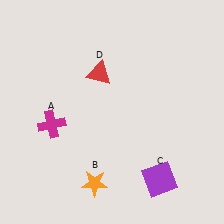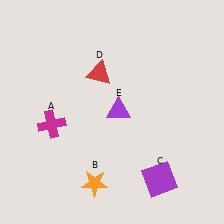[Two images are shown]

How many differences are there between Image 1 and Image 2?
There is 1 difference between the two images.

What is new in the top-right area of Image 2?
A purple triangle (E) was added in the top-right area of Image 2.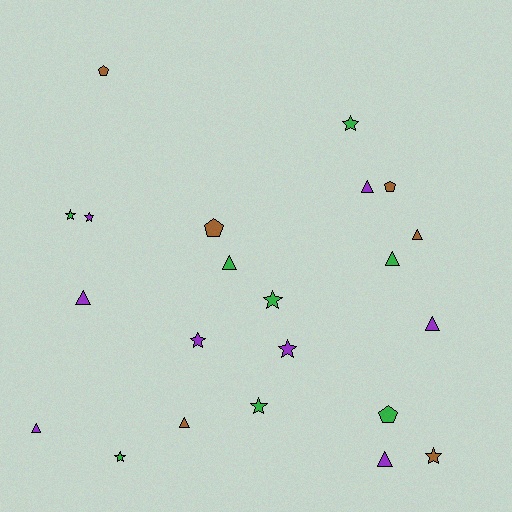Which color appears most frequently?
Green, with 8 objects.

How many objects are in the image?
There are 22 objects.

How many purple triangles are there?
There are 5 purple triangles.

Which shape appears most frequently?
Triangle, with 9 objects.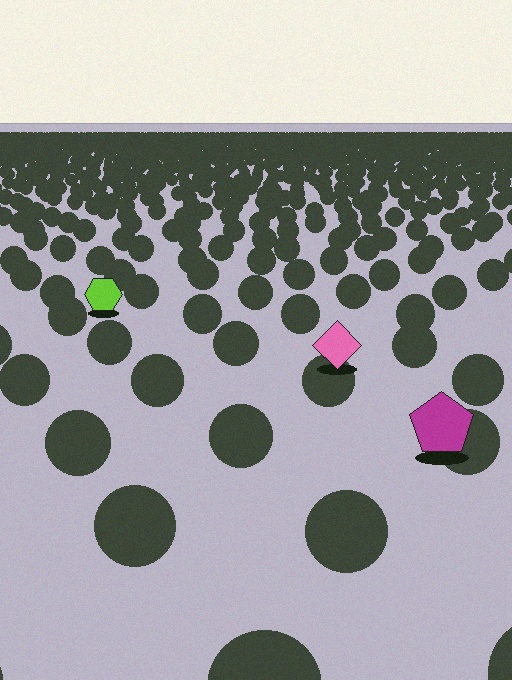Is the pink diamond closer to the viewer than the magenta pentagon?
No. The magenta pentagon is closer — you can tell from the texture gradient: the ground texture is coarser near it.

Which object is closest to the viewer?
The magenta pentagon is closest. The texture marks near it are larger and more spread out.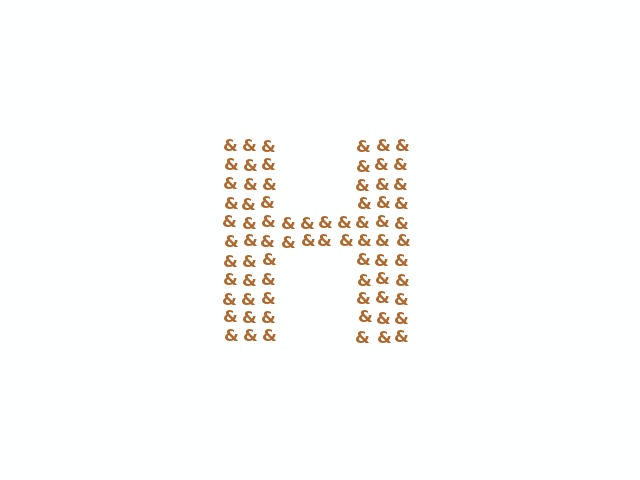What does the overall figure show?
The overall figure shows the letter H.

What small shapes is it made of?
It is made of small ampersands.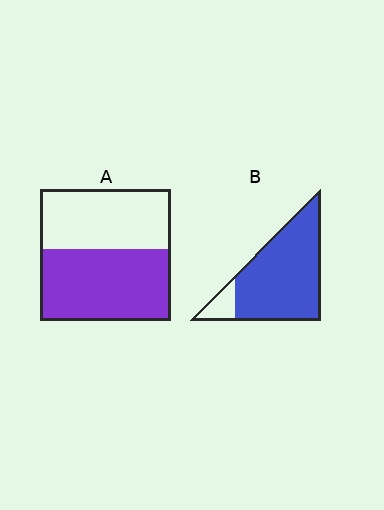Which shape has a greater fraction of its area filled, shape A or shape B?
Shape B.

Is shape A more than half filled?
Yes.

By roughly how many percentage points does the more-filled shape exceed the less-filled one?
By roughly 35 percentage points (B over A).